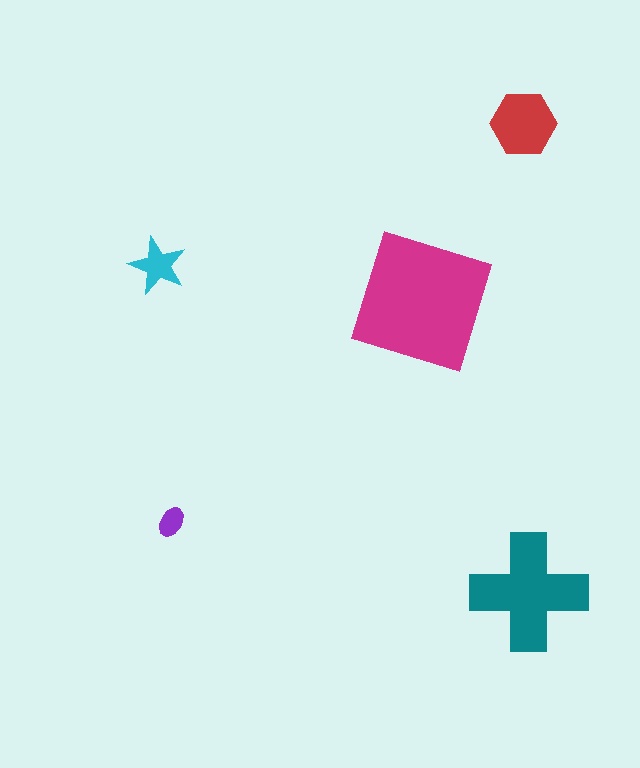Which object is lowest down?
The teal cross is bottommost.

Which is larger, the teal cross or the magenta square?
The magenta square.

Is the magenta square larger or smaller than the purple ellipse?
Larger.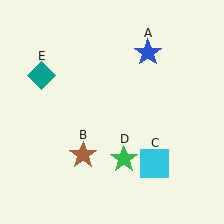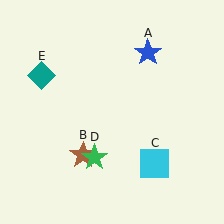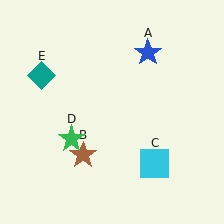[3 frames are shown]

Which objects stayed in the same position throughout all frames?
Blue star (object A) and brown star (object B) and cyan square (object C) and teal diamond (object E) remained stationary.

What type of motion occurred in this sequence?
The green star (object D) rotated clockwise around the center of the scene.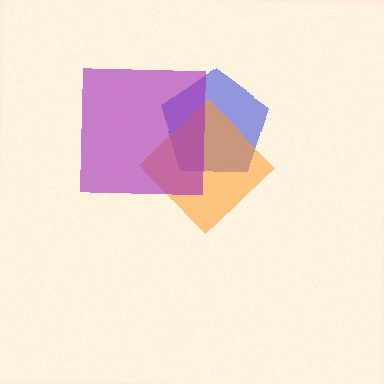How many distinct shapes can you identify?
There are 3 distinct shapes: a blue pentagon, an orange diamond, a purple square.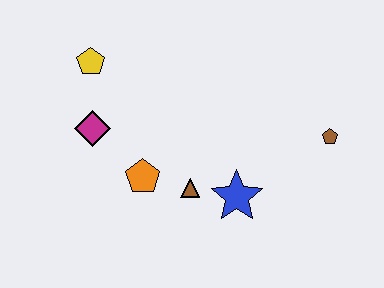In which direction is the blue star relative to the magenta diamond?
The blue star is to the right of the magenta diamond.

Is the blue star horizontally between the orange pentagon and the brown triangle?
No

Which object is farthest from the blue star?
The yellow pentagon is farthest from the blue star.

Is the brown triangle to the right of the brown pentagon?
No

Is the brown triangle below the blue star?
No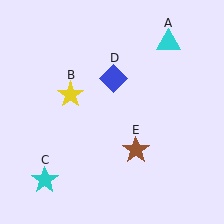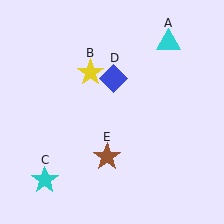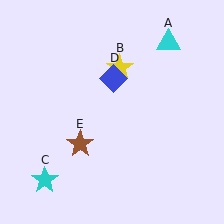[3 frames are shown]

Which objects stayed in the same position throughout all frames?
Cyan triangle (object A) and cyan star (object C) and blue diamond (object D) remained stationary.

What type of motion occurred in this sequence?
The yellow star (object B), brown star (object E) rotated clockwise around the center of the scene.